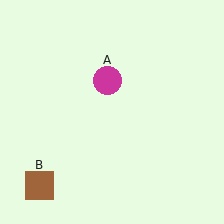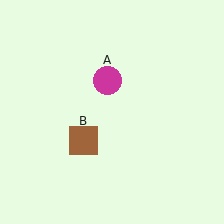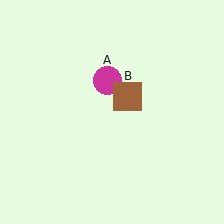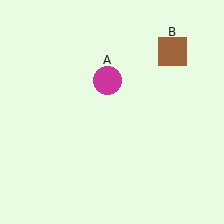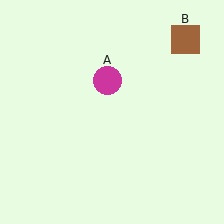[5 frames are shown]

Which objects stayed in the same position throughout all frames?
Magenta circle (object A) remained stationary.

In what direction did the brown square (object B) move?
The brown square (object B) moved up and to the right.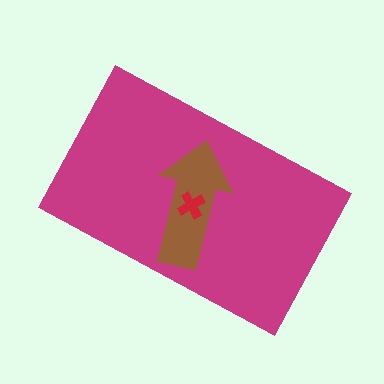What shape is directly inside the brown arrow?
The red cross.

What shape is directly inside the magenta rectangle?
The brown arrow.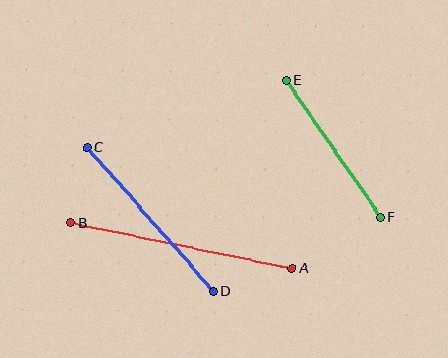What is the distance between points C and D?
The distance is approximately 192 pixels.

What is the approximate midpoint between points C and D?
The midpoint is at approximately (150, 219) pixels.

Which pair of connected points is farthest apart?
Points A and B are farthest apart.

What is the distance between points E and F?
The distance is approximately 166 pixels.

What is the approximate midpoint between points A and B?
The midpoint is at approximately (181, 246) pixels.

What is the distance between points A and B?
The distance is approximately 226 pixels.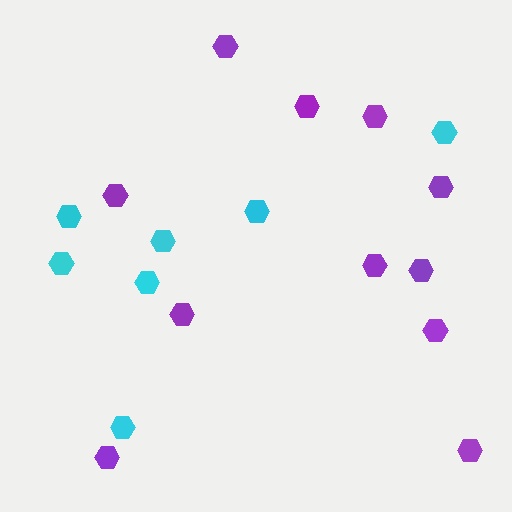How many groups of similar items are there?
There are 2 groups: one group of cyan hexagons (7) and one group of purple hexagons (11).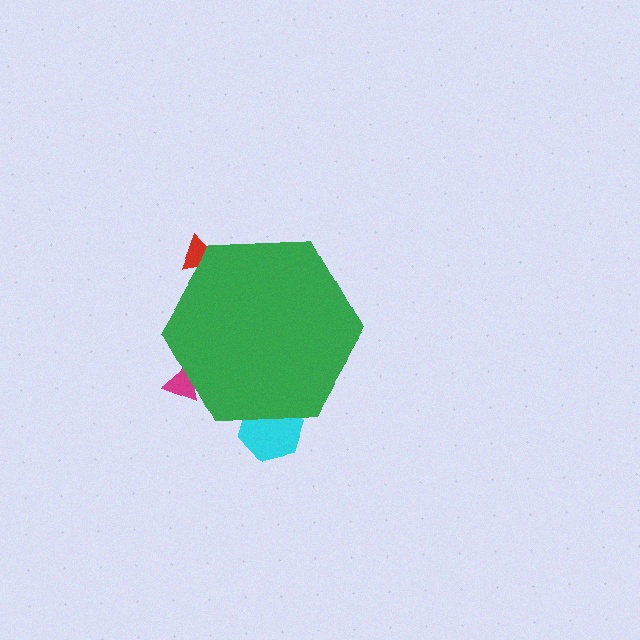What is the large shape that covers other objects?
A green hexagon.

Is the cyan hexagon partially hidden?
Yes, the cyan hexagon is partially hidden behind the green hexagon.